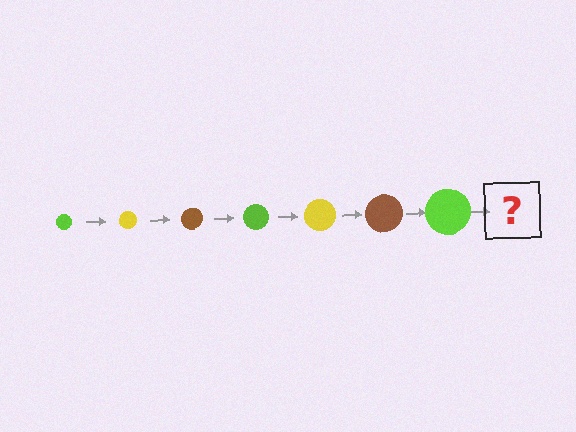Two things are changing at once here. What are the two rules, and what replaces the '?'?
The two rules are that the circle grows larger each step and the color cycles through lime, yellow, and brown. The '?' should be a yellow circle, larger than the previous one.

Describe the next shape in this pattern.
It should be a yellow circle, larger than the previous one.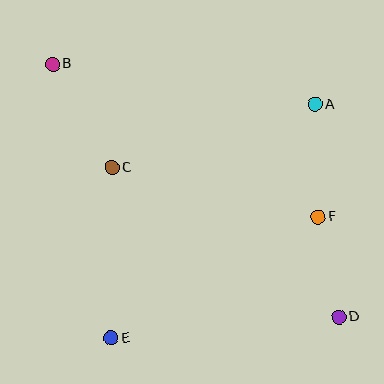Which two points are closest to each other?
Points D and F are closest to each other.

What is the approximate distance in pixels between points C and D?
The distance between C and D is approximately 272 pixels.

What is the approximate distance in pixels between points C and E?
The distance between C and E is approximately 170 pixels.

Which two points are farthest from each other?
Points B and D are farthest from each other.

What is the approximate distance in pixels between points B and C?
The distance between B and C is approximately 119 pixels.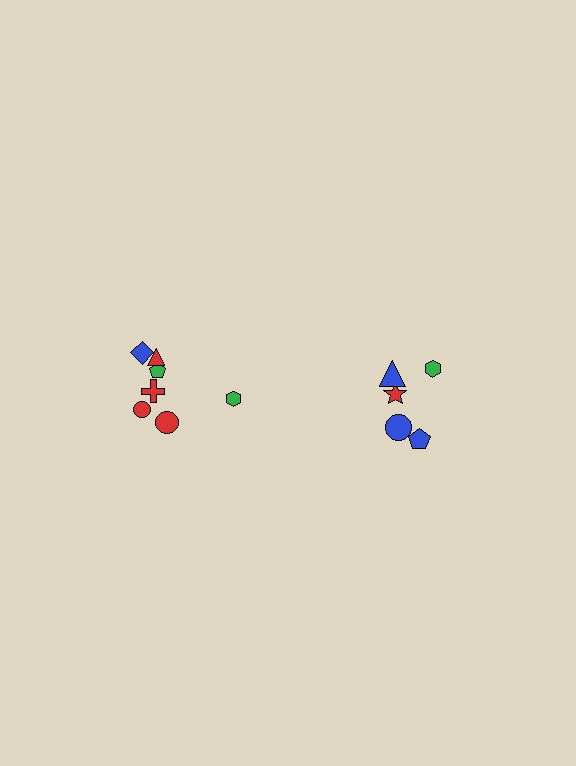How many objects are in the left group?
There are 7 objects.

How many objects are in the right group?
There are 5 objects.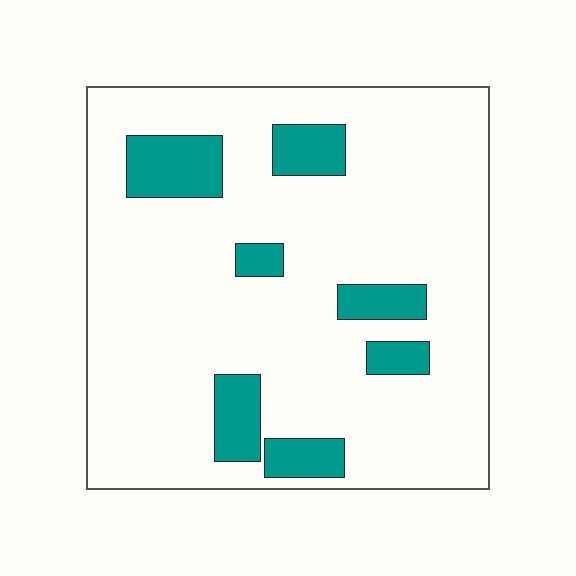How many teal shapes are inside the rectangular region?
7.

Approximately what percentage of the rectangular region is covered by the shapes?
Approximately 15%.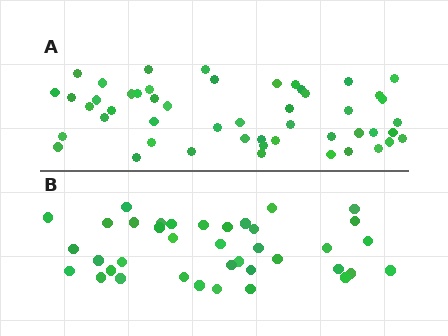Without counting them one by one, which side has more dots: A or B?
Region A (the top region) has more dots.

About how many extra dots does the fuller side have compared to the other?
Region A has roughly 12 or so more dots than region B.